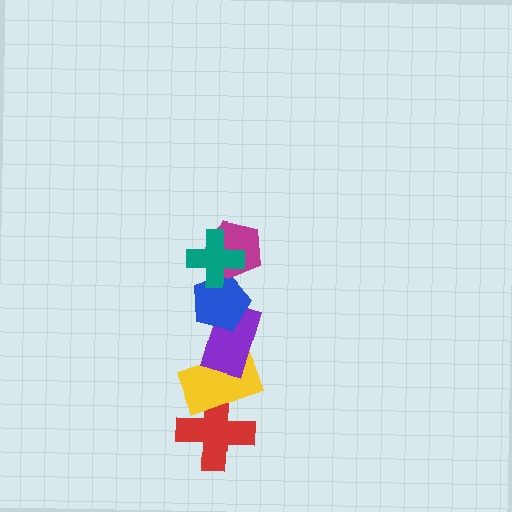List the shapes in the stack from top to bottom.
From top to bottom: the teal cross, the magenta pentagon, the blue pentagon, the purple rectangle, the yellow rectangle, the red cross.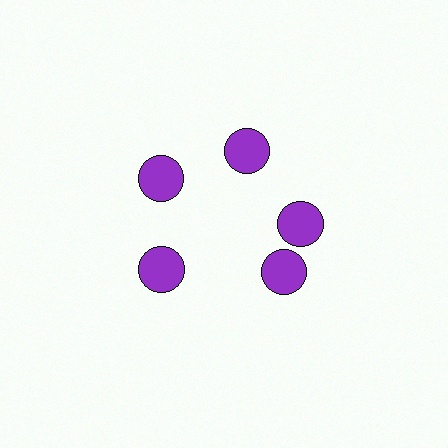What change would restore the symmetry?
The symmetry would be restored by rotating it back into even spacing with its neighbors so that all 5 circles sit at equal angles and equal distance from the center.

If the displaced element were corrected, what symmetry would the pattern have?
It would have 5-fold rotational symmetry — the pattern would map onto itself every 72 degrees.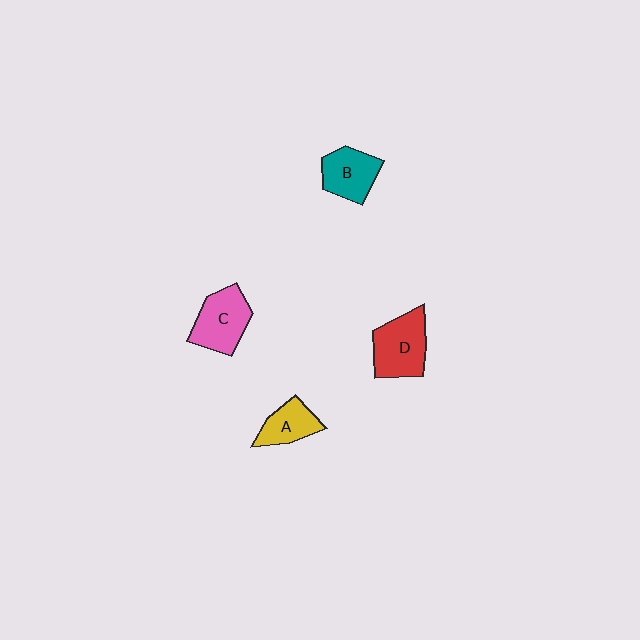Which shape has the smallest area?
Shape A (yellow).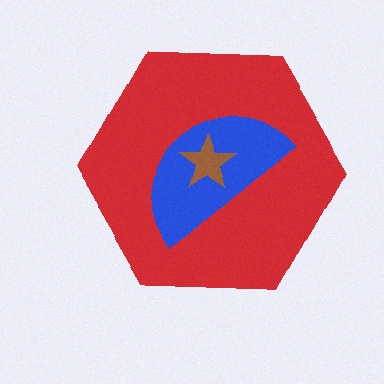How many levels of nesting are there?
3.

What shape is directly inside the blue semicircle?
The brown star.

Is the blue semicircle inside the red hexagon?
Yes.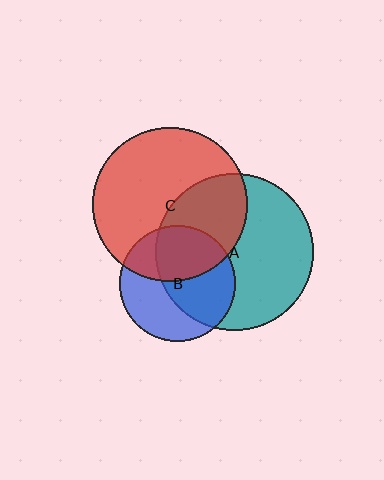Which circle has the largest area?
Circle A (teal).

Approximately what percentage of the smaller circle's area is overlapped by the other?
Approximately 40%.